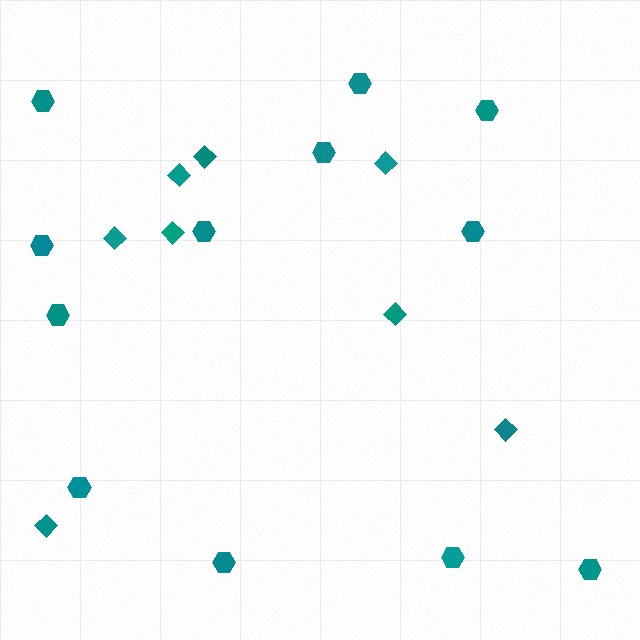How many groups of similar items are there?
There are 2 groups: one group of hexagons (12) and one group of diamonds (8).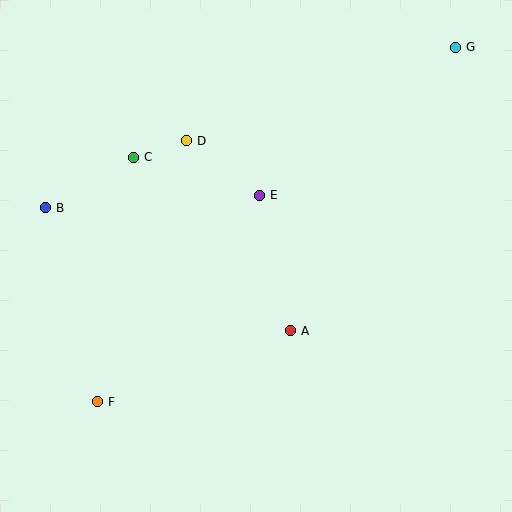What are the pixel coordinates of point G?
Point G is at (455, 47).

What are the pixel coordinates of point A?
Point A is at (290, 331).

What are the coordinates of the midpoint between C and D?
The midpoint between C and D is at (160, 149).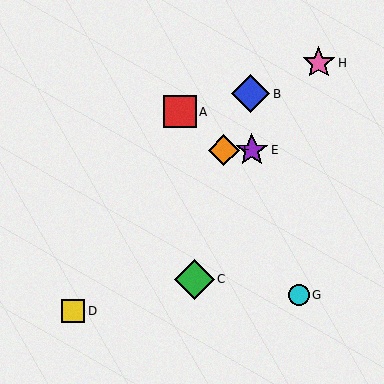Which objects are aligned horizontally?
Objects E, F are aligned horizontally.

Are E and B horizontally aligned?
No, E is at y≈150 and B is at y≈94.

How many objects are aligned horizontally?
2 objects (E, F) are aligned horizontally.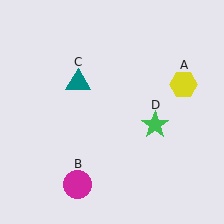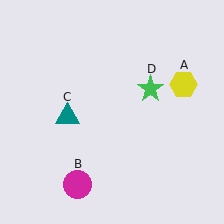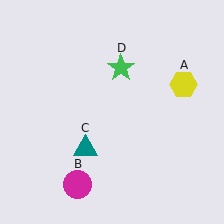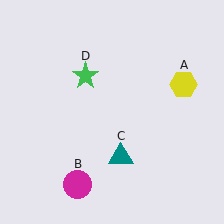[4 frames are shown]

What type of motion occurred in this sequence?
The teal triangle (object C), green star (object D) rotated counterclockwise around the center of the scene.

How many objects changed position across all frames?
2 objects changed position: teal triangle (object C), green star (object D).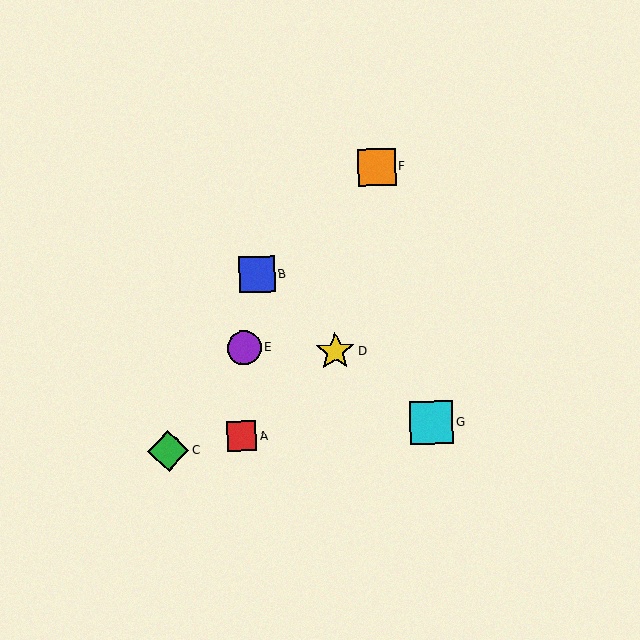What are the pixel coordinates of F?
Object F is at (377, 167).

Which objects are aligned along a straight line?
Objects C, E, F are aligned along a straight line.